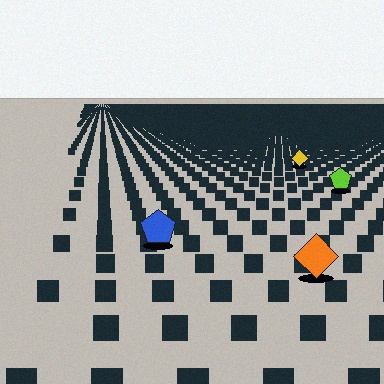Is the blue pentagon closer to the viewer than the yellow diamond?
Yes. The blue pentagon is closer — you can tell from the texture gradient: the ground texture is coarser near it.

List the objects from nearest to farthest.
From nearest to farthest: the orange diamond, the blue pentagon, the lime pentagon, the yellow diamond.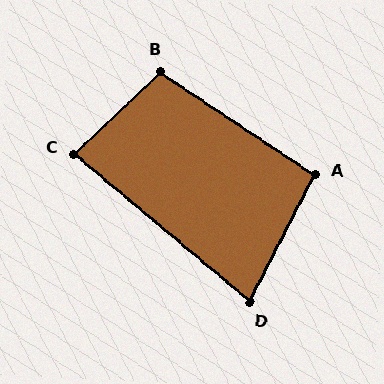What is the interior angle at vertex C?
Approximately 83 degrees (acute).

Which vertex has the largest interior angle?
B, at approximately 103 degrees.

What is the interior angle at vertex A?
Approximately 97 degrees (obtuse).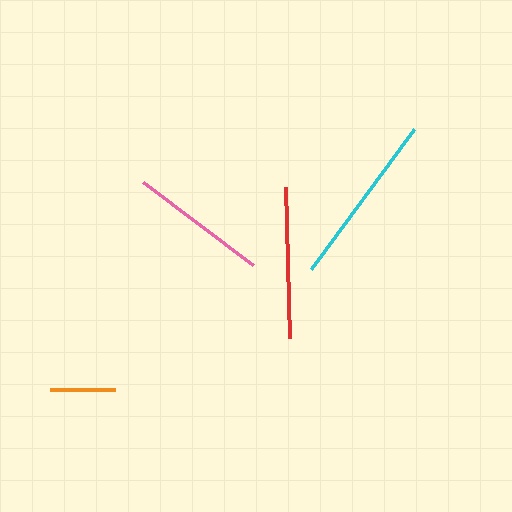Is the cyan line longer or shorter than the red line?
The cyan line is longer than the red line.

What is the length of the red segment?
The red segment is approximately 150 pixels long.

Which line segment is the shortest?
The orange line is the shortest at approximately 65 pixels.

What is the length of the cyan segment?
The cyan segment is approximately 174 pixels long.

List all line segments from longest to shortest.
From longest to shortest: cyan, red, pink, orange.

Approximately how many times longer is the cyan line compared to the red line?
The cyan line is approximately 1.2 times the length of the red line.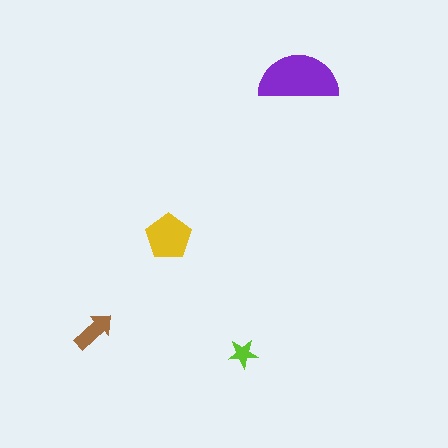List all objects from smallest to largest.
The lime star, the brown arrow, the yellow pentagon, the purple semicircle.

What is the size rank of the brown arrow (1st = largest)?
3rd.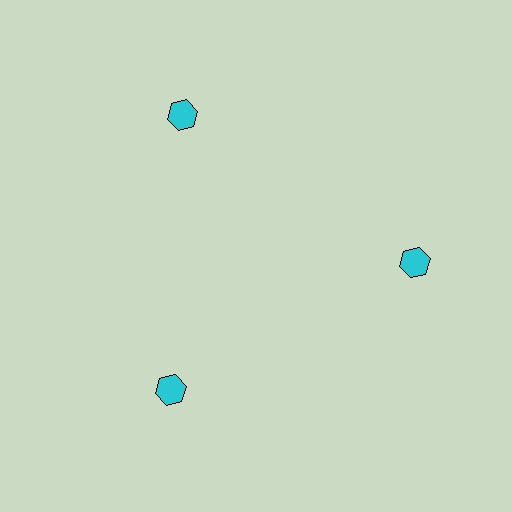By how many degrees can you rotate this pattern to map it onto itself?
The pattern maps onto itself every 120 degrees of rotation.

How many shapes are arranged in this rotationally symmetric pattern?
There are 3 shapes, arranged in 3 groups of 1.